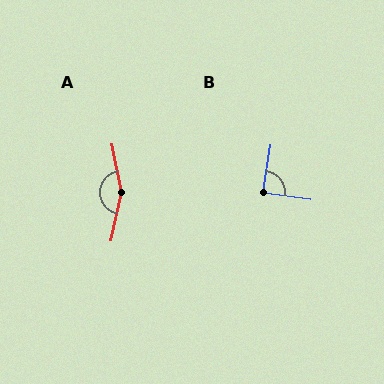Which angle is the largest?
A, at approximately 157 degrees.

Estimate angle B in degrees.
Approximately 89 degrees.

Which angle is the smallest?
B, at approximately 89 degrees.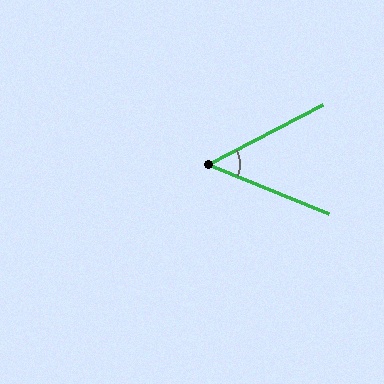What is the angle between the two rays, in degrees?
Approximately 49 degrees.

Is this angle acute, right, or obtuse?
It is acute.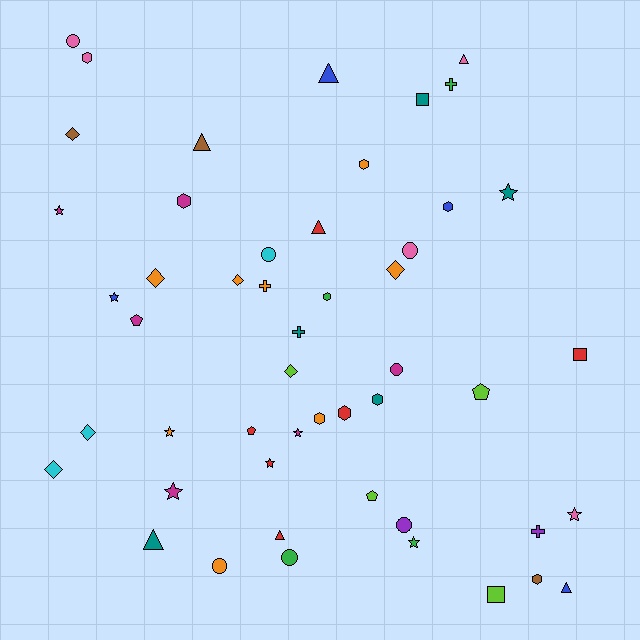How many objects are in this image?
There are 50 objects.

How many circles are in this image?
There are 7 circles.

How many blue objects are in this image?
There are 4 blue objects.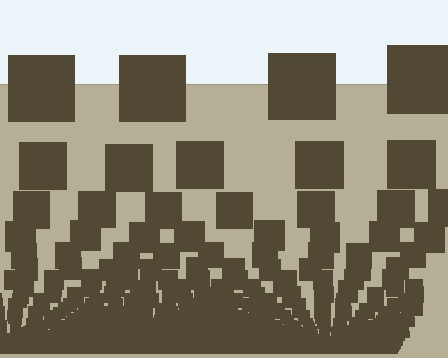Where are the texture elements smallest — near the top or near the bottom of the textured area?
Near the bottom.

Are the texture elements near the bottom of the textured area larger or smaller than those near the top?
Smaller. The gradient is inverted — elements near the bottom are smaller and denser.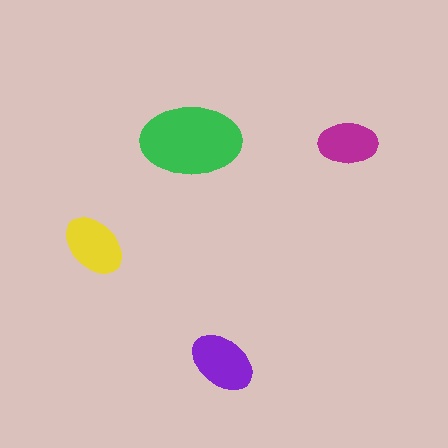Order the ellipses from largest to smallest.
the green one, the purple one, the yellow one, the magenta one.